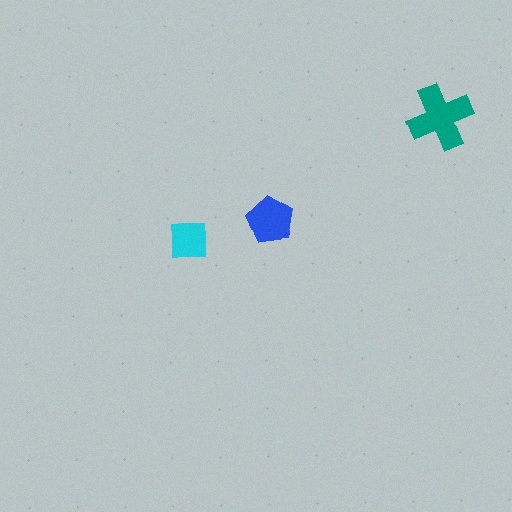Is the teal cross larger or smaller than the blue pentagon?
Larger.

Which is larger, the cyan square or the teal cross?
The teal cross.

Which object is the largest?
The teal cross.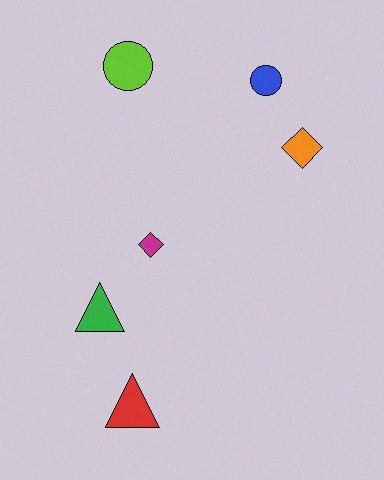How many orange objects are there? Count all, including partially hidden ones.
There is 1 orange object.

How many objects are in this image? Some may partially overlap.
There are 6 objects.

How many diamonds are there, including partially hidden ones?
There are 2 diamonds.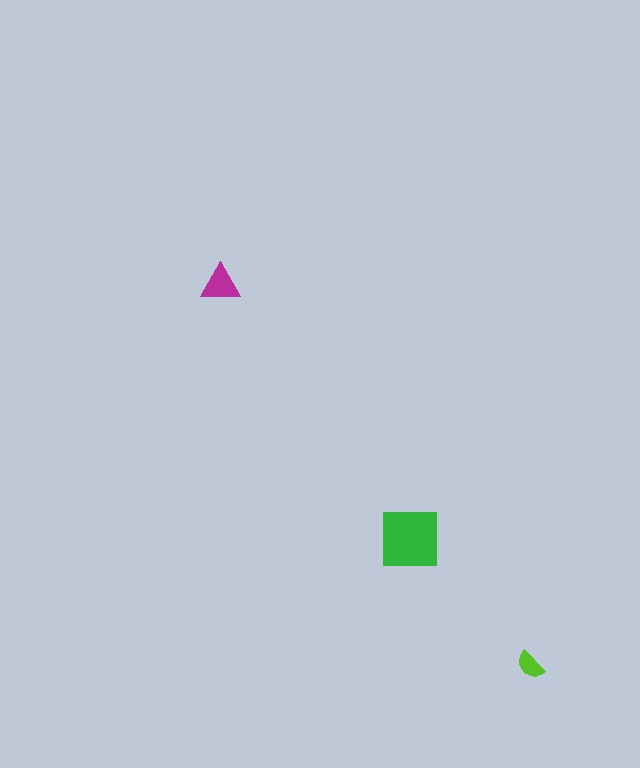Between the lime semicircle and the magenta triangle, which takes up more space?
The magenta triangle.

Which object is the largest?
The green square.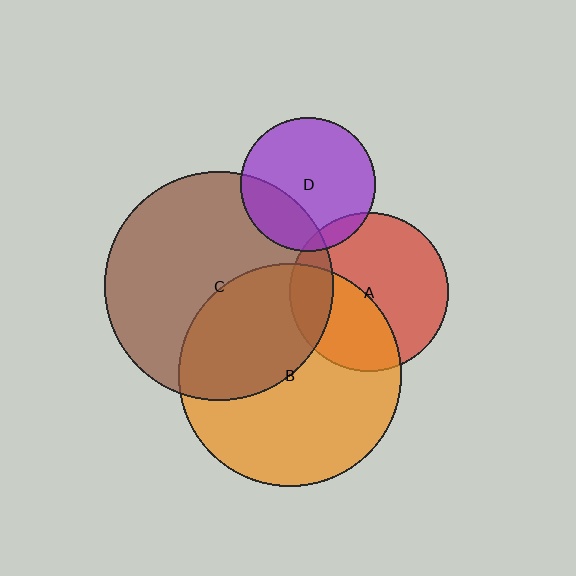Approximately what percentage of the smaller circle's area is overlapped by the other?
Approximately 25%.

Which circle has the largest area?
Circle C (brown).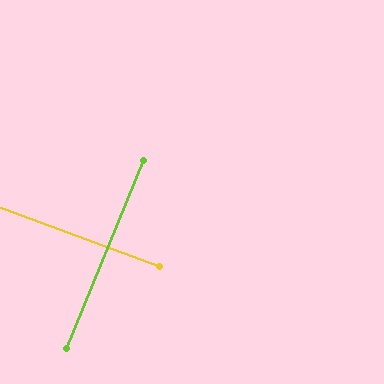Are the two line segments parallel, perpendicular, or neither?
Perpendicular — they meet at approximately 88°.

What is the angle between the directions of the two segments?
Approximately 88 degrees.